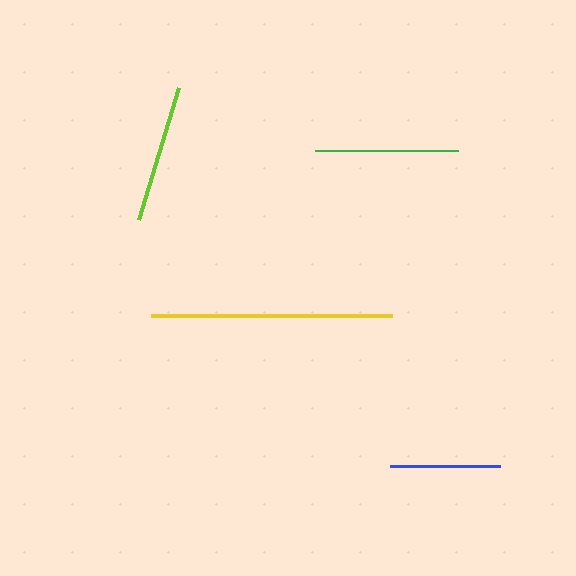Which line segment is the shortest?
The blue line is the shortest at approximately 109 pixels.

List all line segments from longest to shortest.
From longest to shortest: yellow, green, lime, blue.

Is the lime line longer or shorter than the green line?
The green line is longer than the lime line.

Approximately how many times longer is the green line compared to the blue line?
The green line is approximately 1.3 times the length of the blue line.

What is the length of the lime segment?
The lime segment is approximately 138 pixels long.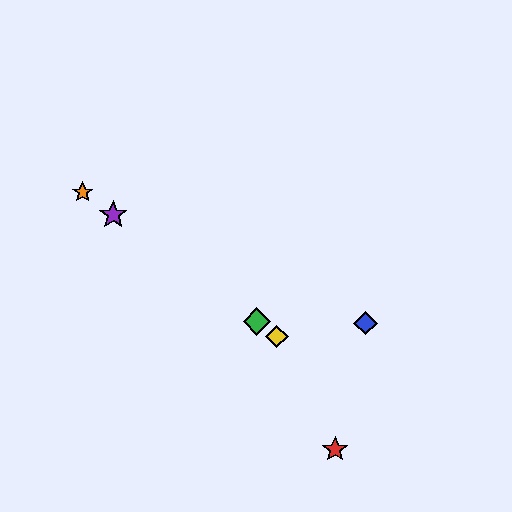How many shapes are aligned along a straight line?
4 shapes (the green diamond, the yellow diamond, the purple star, the orange star) are aligned along a straight line.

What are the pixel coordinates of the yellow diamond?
The yellow diamond is at (277, 336).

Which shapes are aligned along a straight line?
The green diamond, the yellow diamond, the purple star, the orange star are aligned along a straight line.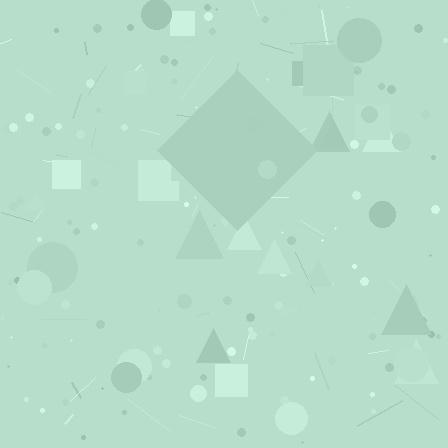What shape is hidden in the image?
A diamond is hidden in the image.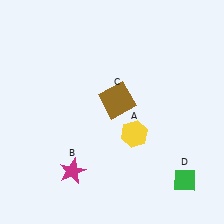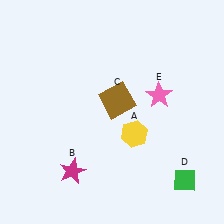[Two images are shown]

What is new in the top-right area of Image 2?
A pink star (E) was added in the top-right area of Image 2.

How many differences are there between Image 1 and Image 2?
There is 1 difference between the two images.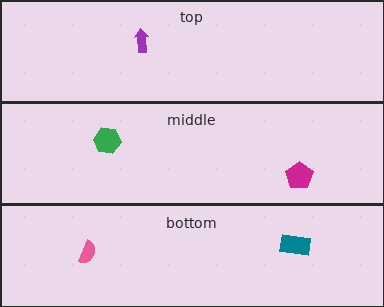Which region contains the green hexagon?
The middle region.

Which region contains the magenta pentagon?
The middle region.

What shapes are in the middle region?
The green hexagon, the magenta pentagon.